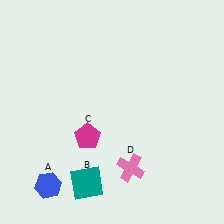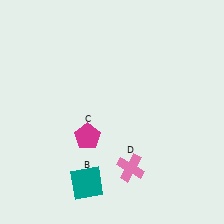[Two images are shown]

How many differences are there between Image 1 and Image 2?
There is 1 difference between the two images.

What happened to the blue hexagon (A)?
The blue hexagon (A) was removed in Image 2. It was in the bottom-left area of Image 1.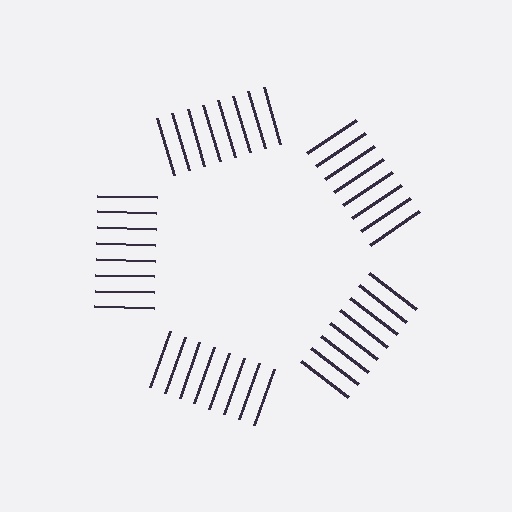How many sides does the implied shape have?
5 sides — the line-ends trace a pentagon.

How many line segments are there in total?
40 — 8 along each of the 5 edges.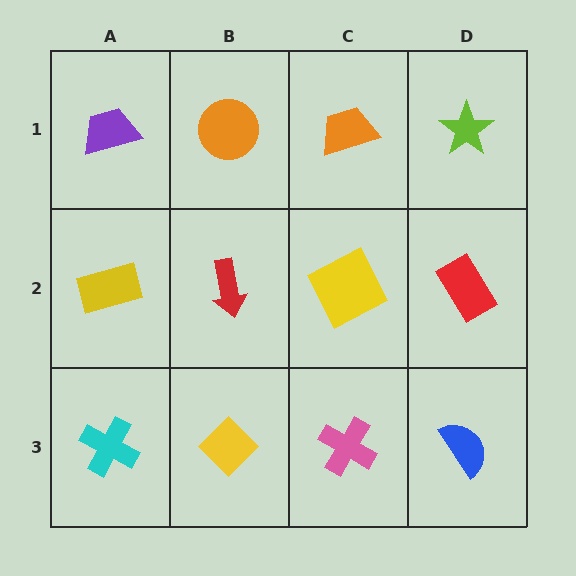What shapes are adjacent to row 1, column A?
A yellow rectangle (row 2, column A), an orange circle (row 1, column B).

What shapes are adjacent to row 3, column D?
A red rectangle (row 2, column D), a pink cross (row 3, column C).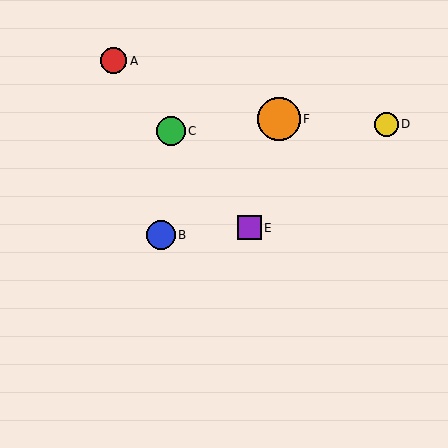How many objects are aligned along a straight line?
3 objects (A, C, E) are aligned along a straight line.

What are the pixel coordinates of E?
Object E is at (250, 228).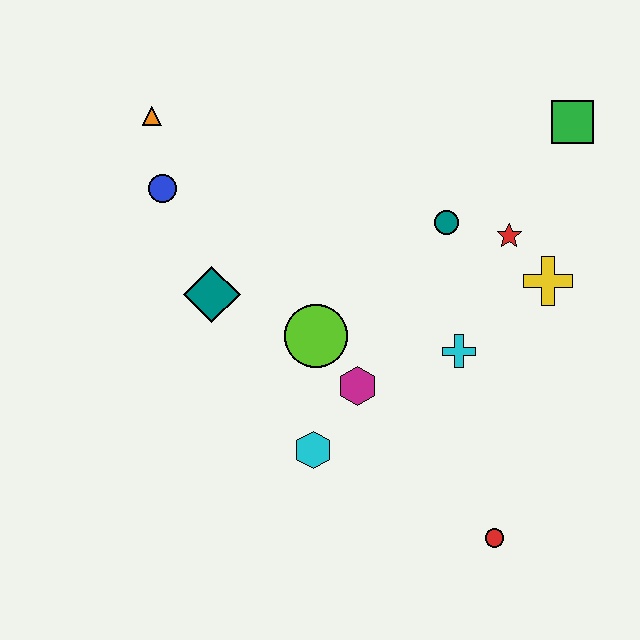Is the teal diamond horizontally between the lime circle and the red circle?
No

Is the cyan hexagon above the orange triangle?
No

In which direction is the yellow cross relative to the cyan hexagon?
The yellow cross is to the right of the cyan hexagon.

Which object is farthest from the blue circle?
The red circle is farthest from the blue circle.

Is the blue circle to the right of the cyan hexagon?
No